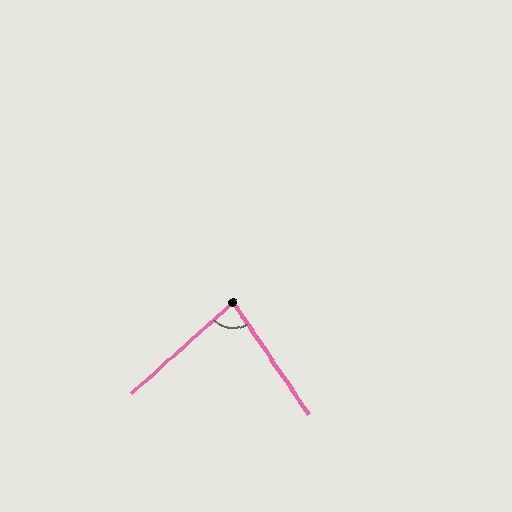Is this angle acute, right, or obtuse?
It is acute.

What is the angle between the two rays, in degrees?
Approximately 82 degrees.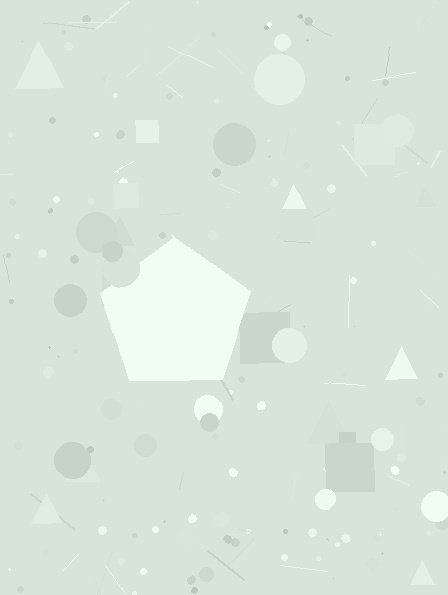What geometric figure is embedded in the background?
A pentagon is embedded in the background.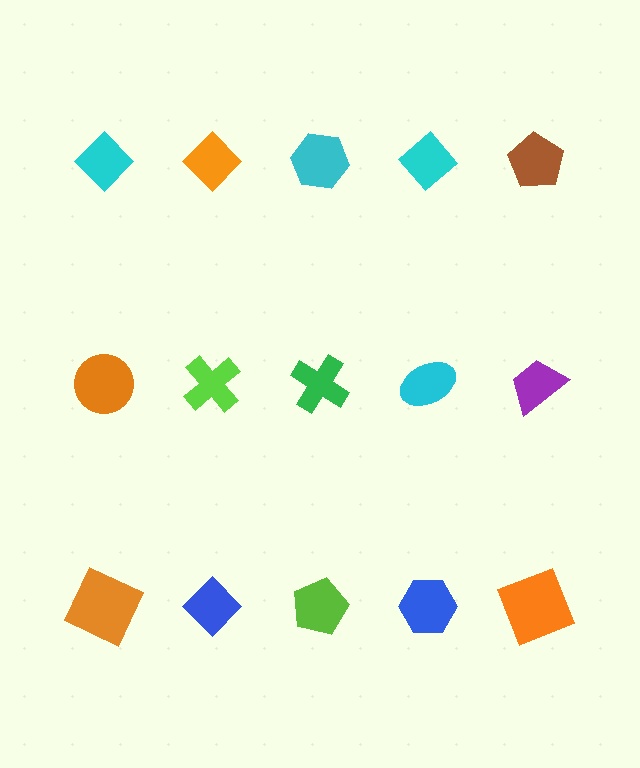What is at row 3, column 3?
A lime pentagon.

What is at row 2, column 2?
A lime cross.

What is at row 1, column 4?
A cyan diamond.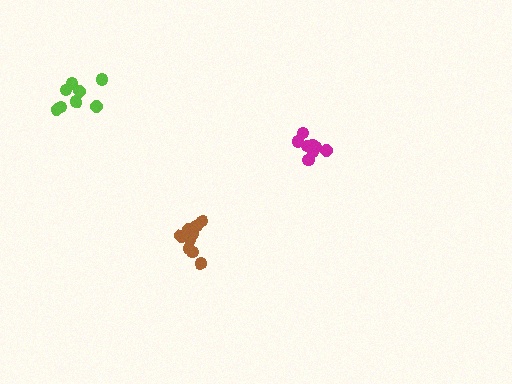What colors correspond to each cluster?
The clusters are colored: lime, brown, magenta.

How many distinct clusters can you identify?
There are 3 distinct clusters.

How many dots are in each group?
Group 1: 8 dots, Group 2: 11 dots, Group 3: 8 dots (27 total).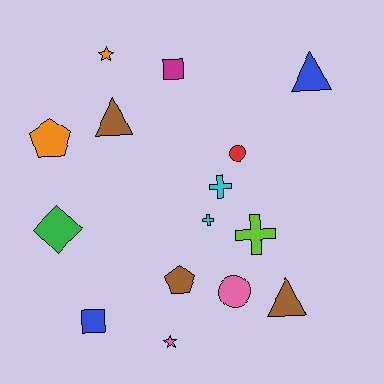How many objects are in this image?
There are 15 objects.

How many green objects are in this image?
There is 1 green object.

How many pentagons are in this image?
There are 2 pentagons.